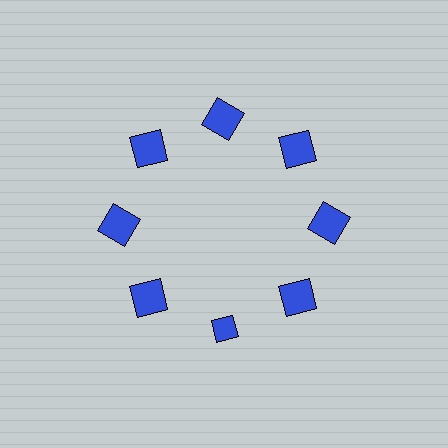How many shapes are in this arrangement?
There are 8 shapes arranged in a ring pattern.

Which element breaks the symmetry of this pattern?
The blue diamond at roughly the 6 o'clock position breaks the symmetry. All other shapes are blue squares.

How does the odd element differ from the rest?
It has a different shape: diamond instead of square.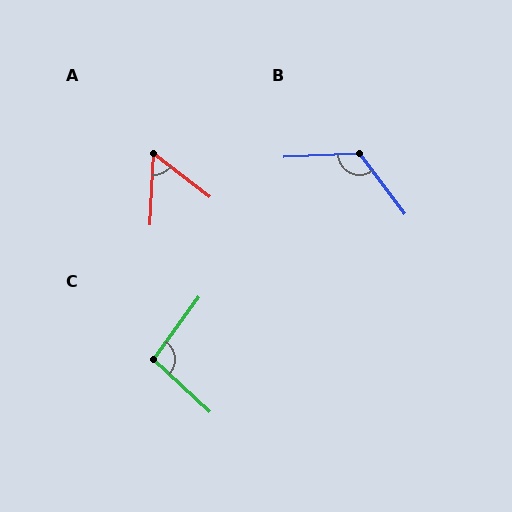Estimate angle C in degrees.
Approximately 97 degrees.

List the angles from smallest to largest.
A (55°), C (97°), B (124°).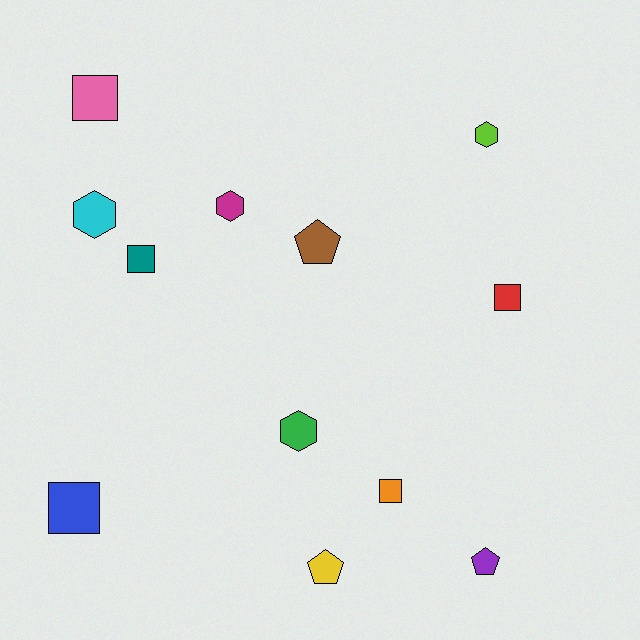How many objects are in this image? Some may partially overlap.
There are 12 objects.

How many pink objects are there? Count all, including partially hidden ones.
There is 1 pink object.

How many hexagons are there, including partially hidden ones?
There are 4 hexagons.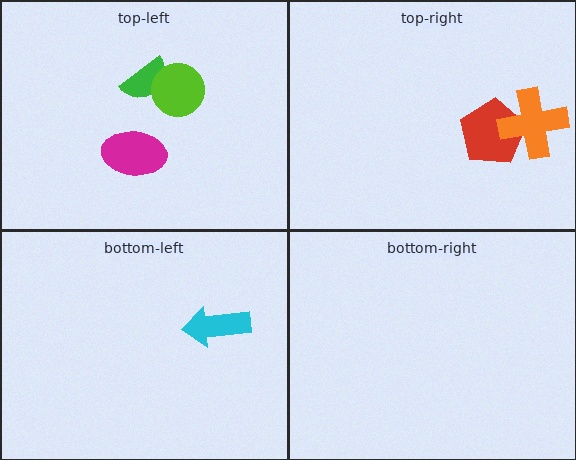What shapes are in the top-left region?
The green semicircle, the magenta ellipse, the lime circle.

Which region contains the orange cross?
The top-right region.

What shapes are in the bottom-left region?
The cyan arrow.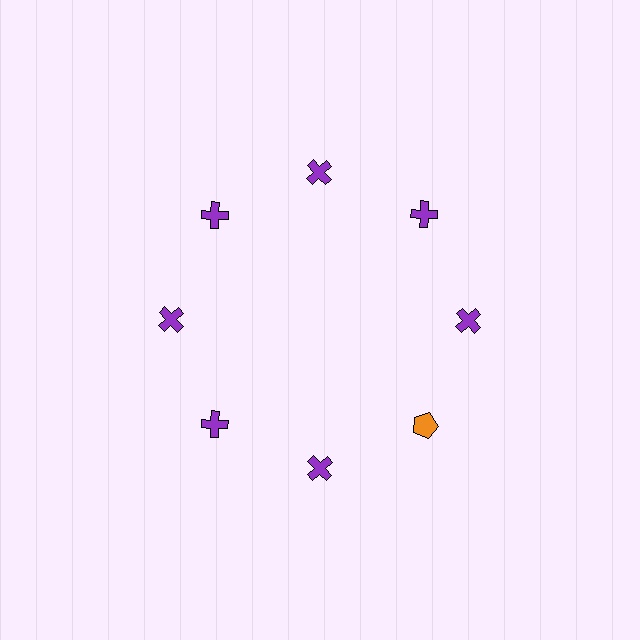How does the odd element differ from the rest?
It differs in both color (orange instead of purple) and shape (pentagon instead of cross).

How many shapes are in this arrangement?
There are 8 shapes arranged in a ring pattern.